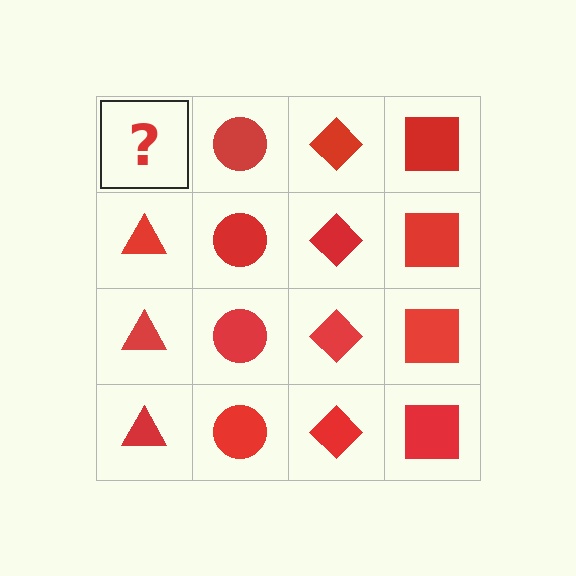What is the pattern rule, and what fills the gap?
The rule is that each column has a consistent shape. The gap should be filled with a red triangle.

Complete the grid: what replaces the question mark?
The question mark should be replaced with a red triangle.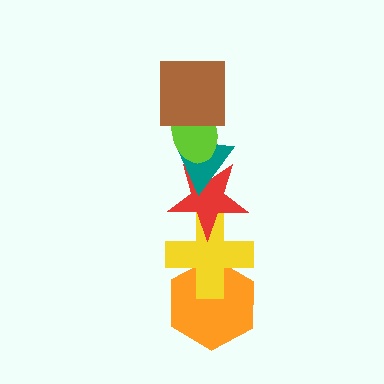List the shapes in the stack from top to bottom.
From top to bottom: the brown square, the lime ellipse, the teal triangle, the red star, the yellow cross, the orange hexagon.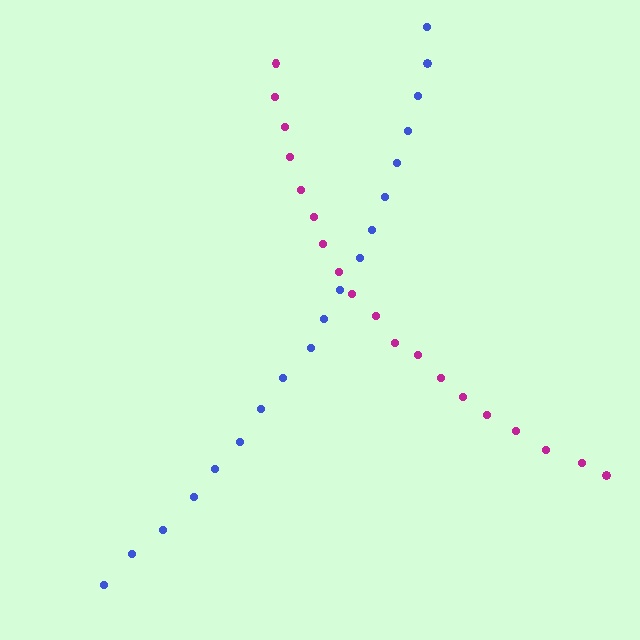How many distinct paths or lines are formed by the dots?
There are 2 distinct paths.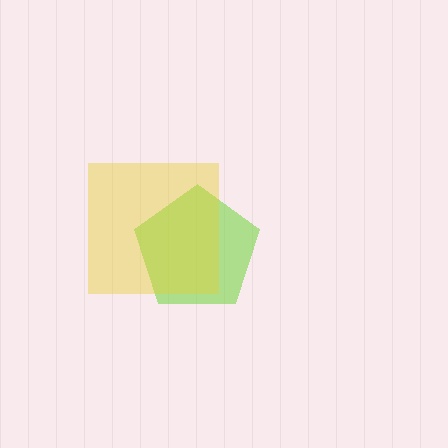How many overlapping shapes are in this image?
There are 2 overlapping shapes in the image.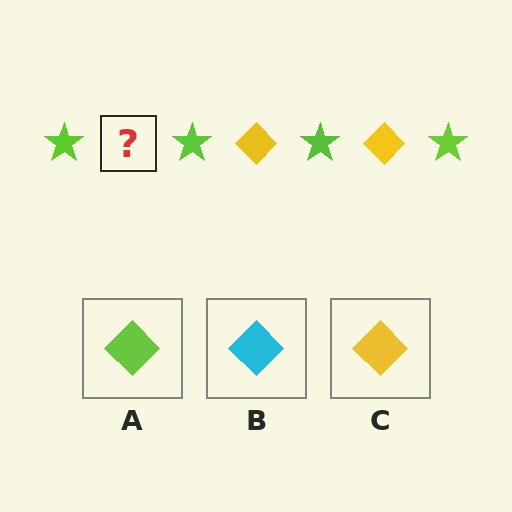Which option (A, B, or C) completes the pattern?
C.